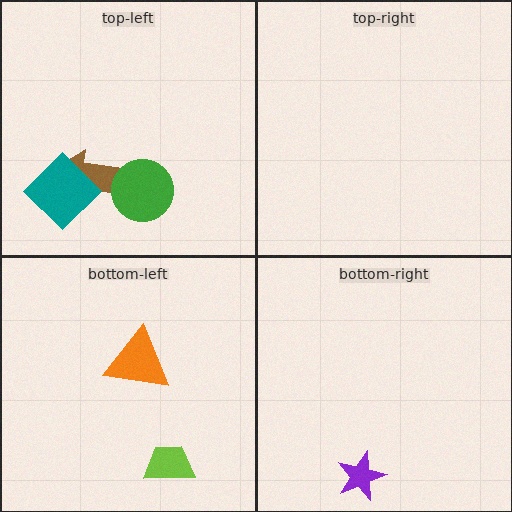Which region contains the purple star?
The bottom-right region.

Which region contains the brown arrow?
The top-left region.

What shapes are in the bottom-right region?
The purple star.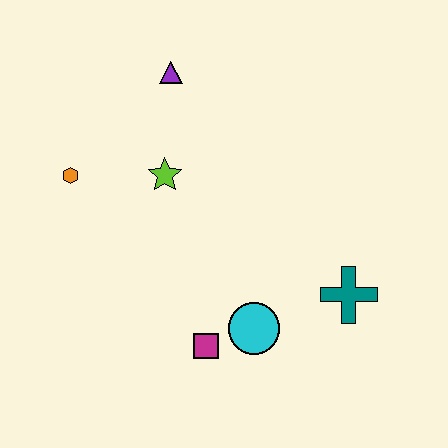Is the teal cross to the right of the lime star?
Yes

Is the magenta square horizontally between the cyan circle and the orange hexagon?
Yes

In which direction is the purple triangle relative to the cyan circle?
The purple triangle is above the cyan circle.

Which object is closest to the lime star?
The orange hexagon is closest to the lime star.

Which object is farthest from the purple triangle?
The teal cross is farthest from the purple triangle.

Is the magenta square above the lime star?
No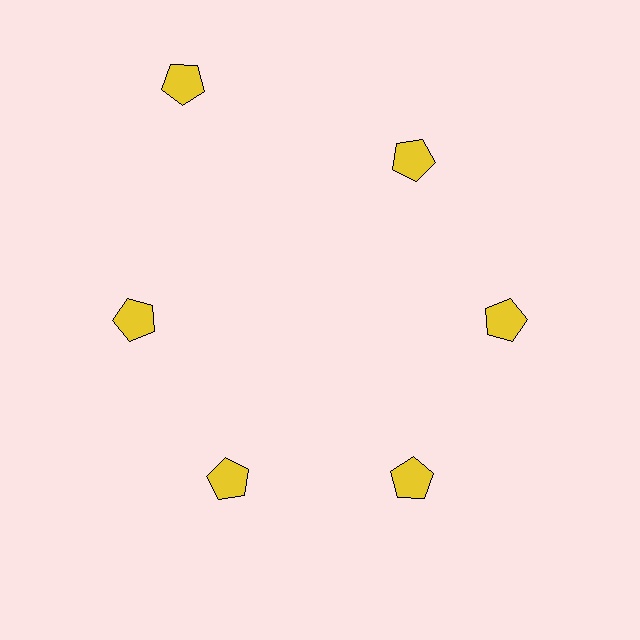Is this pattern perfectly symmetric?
No. The 6 yellow pentagons are arranged in a ring, but one element near the 11 o'clock position is pushed outward from the center, breaking the 6-fold rotational symmetry.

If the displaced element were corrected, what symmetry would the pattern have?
It would have 6-fold rotational symmetry — the pattern would map onto itself every 60 degrees.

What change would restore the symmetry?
The symmetry would be restored by moving it inward, back onto the ring so that all 6 pentagons sit at equal angles and equal distance from the center.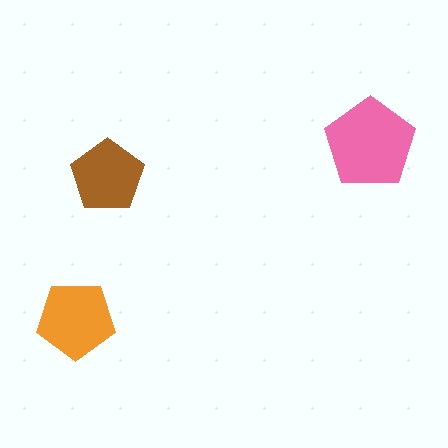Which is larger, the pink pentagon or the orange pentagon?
The pink one.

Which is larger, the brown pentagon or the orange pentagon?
The orange one.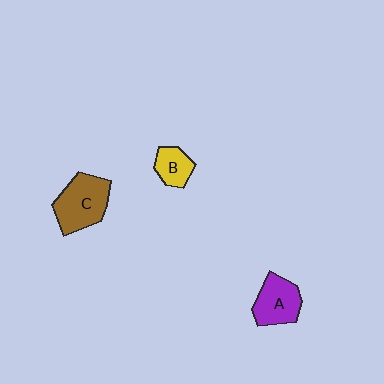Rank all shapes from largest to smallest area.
From largest to smallest: C (brown), A (purple), B (yellow).